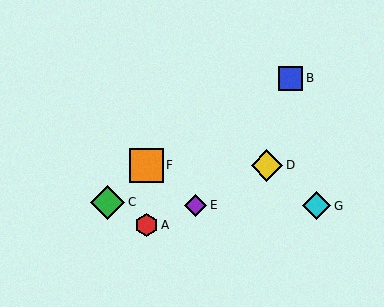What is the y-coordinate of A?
Object A is at y≈225.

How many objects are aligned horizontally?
2 objects (D, F) are aligned horizontally.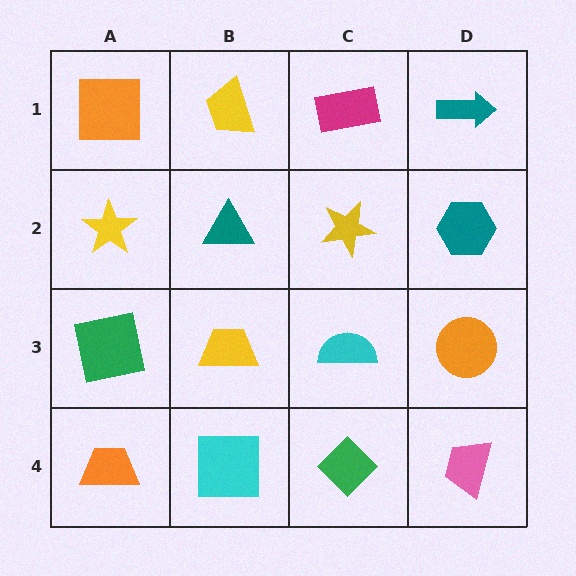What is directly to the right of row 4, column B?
A green diamond.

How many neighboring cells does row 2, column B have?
4.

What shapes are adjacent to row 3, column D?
A teal hexagon (row 2, column D), a pink trapezoid (row 4, column D), a cyan semicircle (row 3, column C).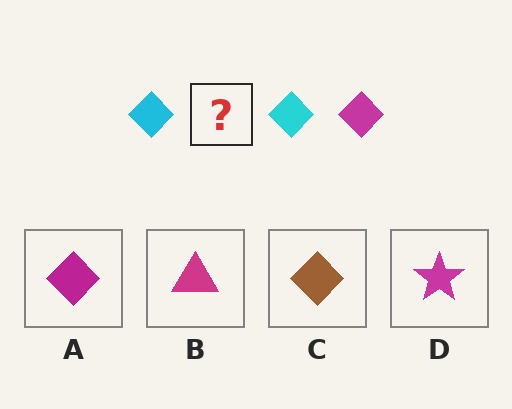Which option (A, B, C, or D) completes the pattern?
A.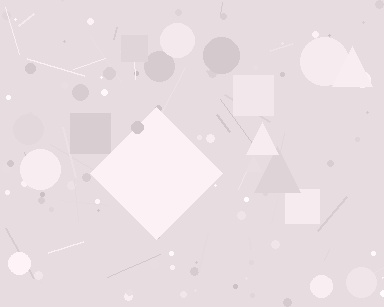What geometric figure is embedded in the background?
A diamond is embedded in the background.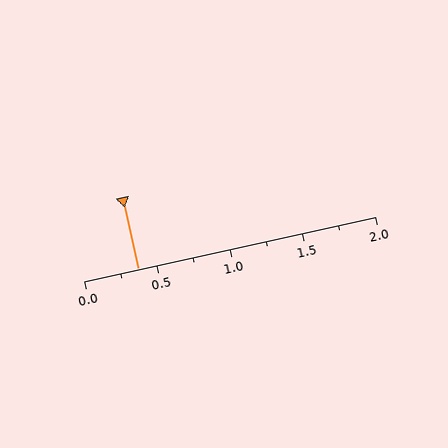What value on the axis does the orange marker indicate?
The marker indicates approximately 0.38.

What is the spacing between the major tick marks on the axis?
The major ticks are spaced 0.5 apart.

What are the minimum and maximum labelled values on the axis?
The axis runs from 0.0 to 2.0.